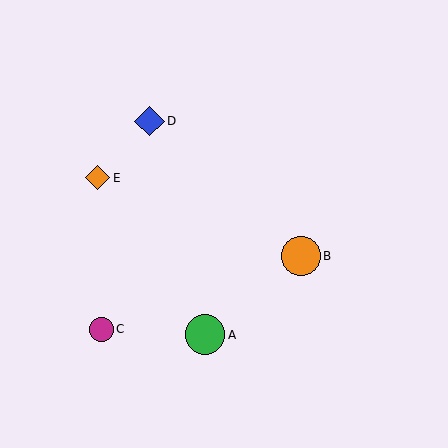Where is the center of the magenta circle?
The center of the magenta circle is at (101, 329).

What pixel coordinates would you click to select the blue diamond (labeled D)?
Click at (150, 121) to select the blue diamond D.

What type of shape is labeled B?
Shape B is an orange circle.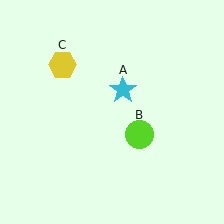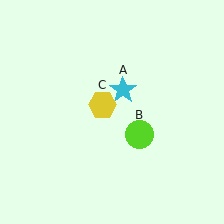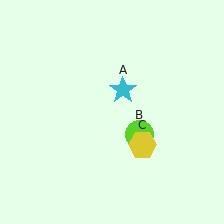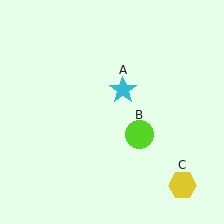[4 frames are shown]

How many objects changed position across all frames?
1 object changed position: yellow hexagon (object C).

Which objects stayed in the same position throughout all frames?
Cyan star (object A) and lime circle (object B) remained stationary.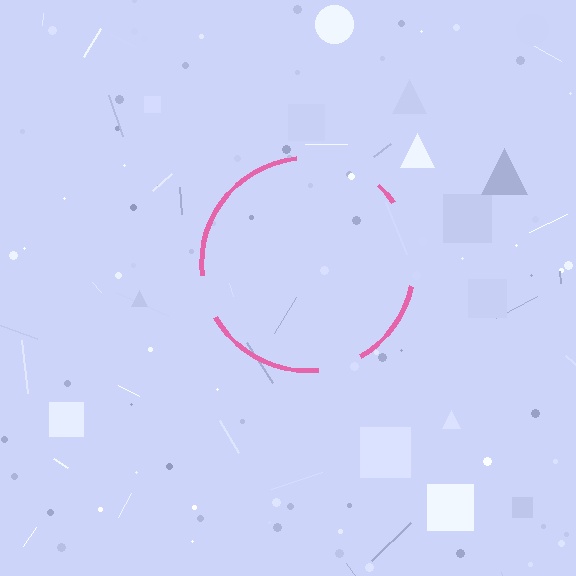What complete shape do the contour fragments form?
The contour fragments form a circle.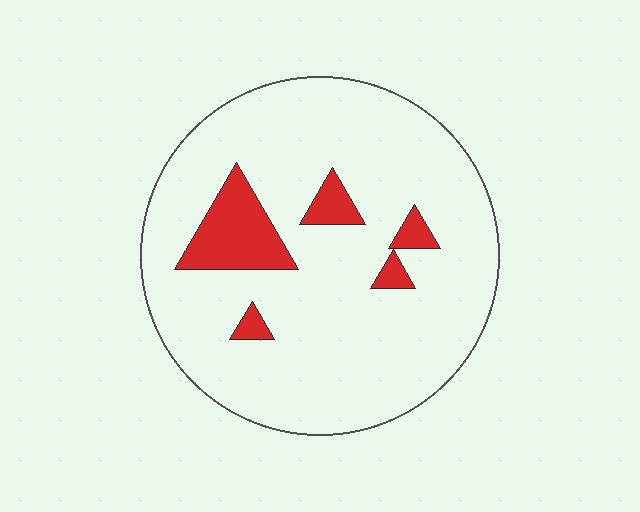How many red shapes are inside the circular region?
5.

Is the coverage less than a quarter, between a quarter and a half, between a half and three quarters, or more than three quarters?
Less than a quarter.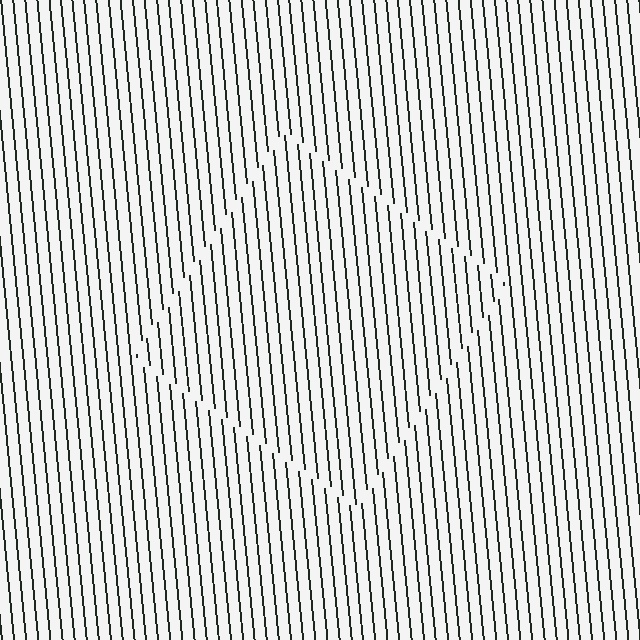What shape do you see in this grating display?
An illusory square. The interior of the shape contains the same grating, shifted by half a period — the contour is defined by the phase discontinuity where line-ends from the inner and outer gratings abut.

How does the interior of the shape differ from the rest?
The interior of the shape contains the same grating, shifted by half a period — the contour is defined by the phase discontinuity where line-ends from the inner and outer gratings abut.